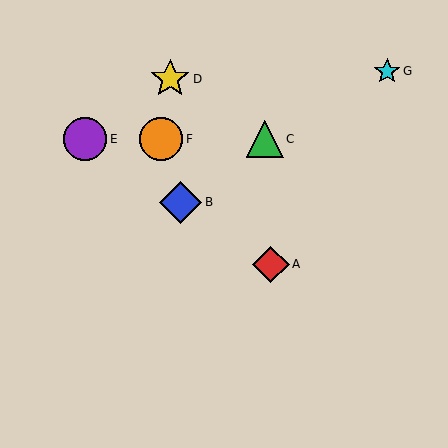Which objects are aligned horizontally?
Objects C, E, F are aligned horizontally.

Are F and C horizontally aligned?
Yes, both are at y≈139.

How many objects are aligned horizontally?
3 objects (C, E, F) are aligned horizontally.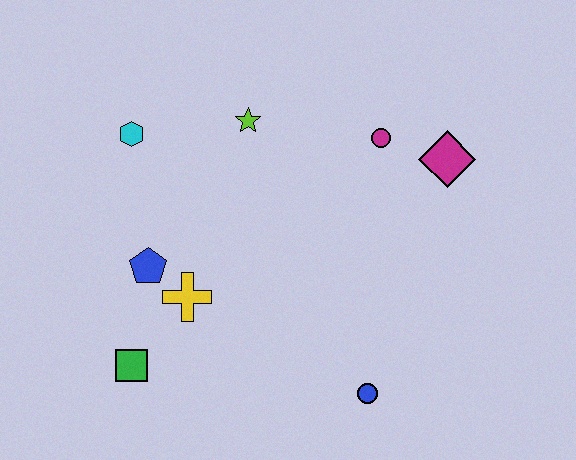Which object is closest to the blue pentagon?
The yellow cross is closest to the blue pentagon.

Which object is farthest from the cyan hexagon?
The blue circle is farthest from the cyan hexagon.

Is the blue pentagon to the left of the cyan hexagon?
No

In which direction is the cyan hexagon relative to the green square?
The cyan hexagon is above the green square.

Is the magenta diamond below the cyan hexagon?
Yes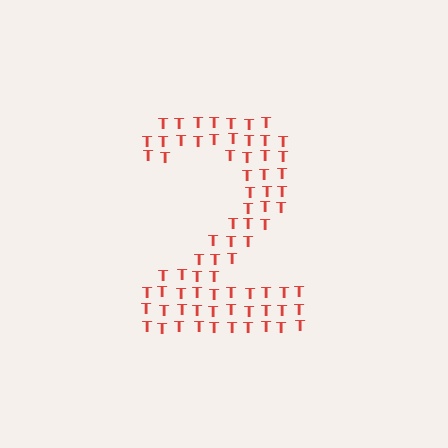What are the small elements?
The small elements are letter T's.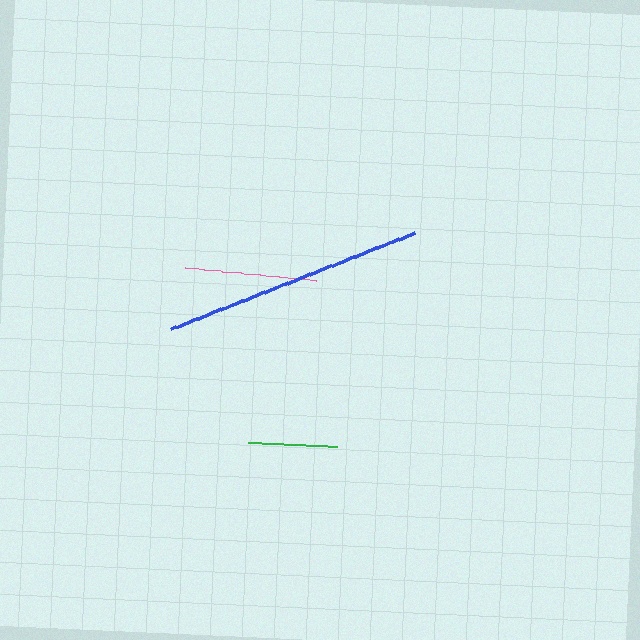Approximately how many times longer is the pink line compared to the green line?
The pink line is approximately 1.5 times the length of the green line.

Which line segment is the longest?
The blue line is the longest at approximately 262 pixels.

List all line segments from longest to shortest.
From longest to shortest: blue, pink, green.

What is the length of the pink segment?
The pink segment is approximately 132 pixels long.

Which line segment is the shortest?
The green line is the shortest at approximately 89 pixels.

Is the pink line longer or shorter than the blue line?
The blue line is longer than the pink line.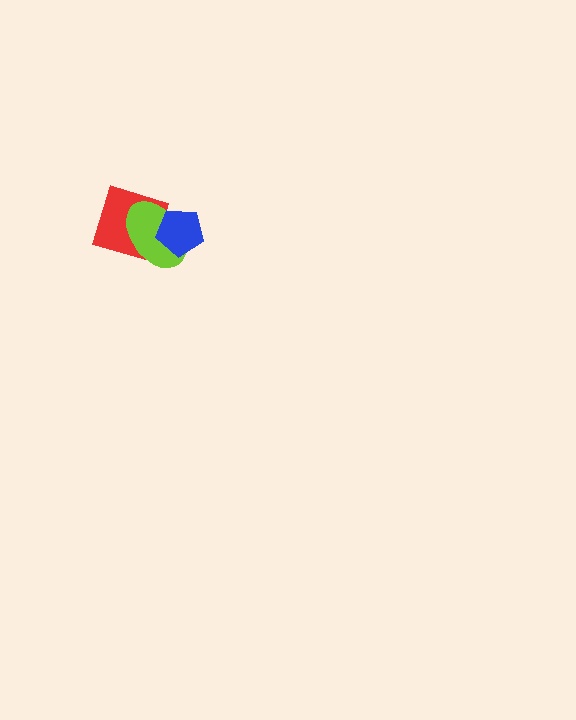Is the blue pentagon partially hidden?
No, no other shape covers it.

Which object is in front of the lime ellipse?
The blue pentagon is in front of the lime ellipse.